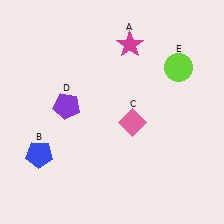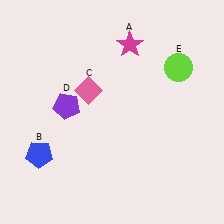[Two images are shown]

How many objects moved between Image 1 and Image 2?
1 object moved between the two images.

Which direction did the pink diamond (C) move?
The pink diamond (C) moved left.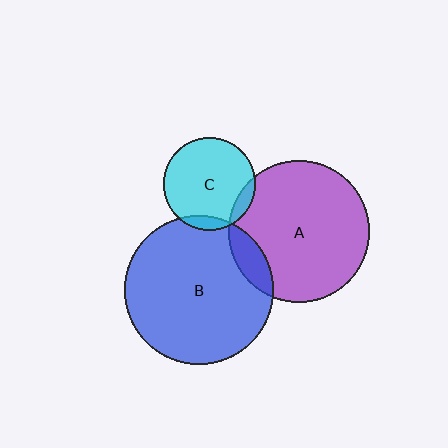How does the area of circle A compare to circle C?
Approximately 2.4 times.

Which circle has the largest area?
Circle B (blue).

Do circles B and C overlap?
Yes.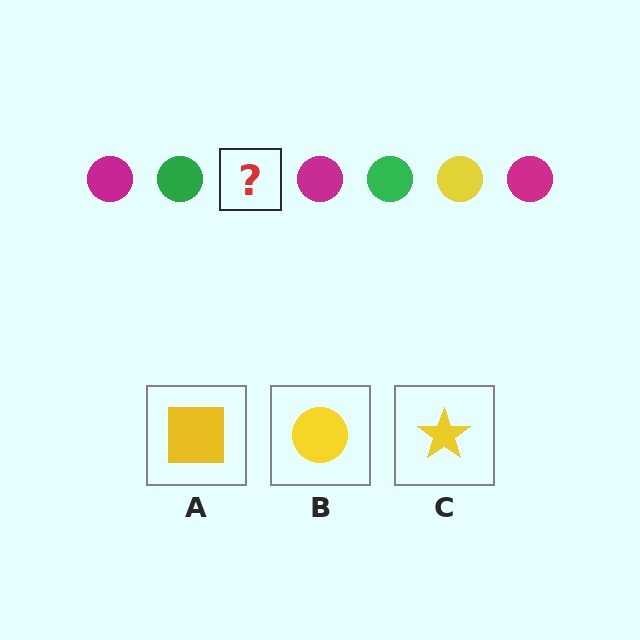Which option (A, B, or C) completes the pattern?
B.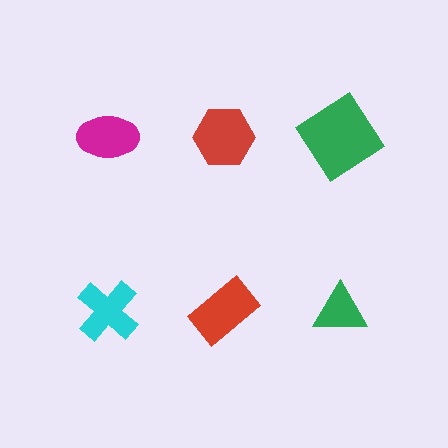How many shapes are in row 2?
3 shapes.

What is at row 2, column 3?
A green triangle.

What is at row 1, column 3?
A green diamond.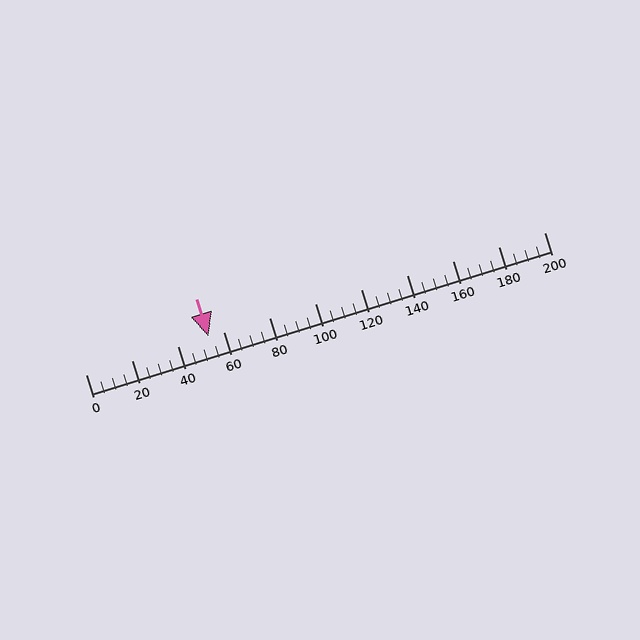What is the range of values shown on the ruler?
The ruler shows values from 0 to 200.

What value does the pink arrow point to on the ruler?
The pink arrow points to approximately 54.